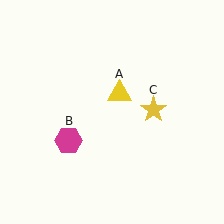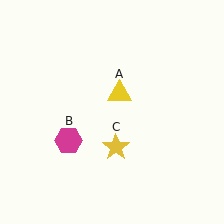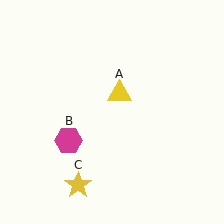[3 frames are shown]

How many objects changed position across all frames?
1 object changed position: yellow star (object C).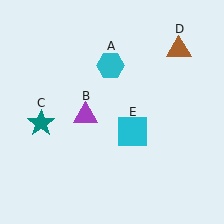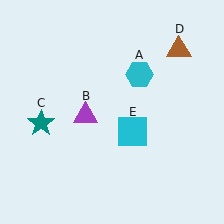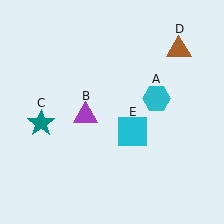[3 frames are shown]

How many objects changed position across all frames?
1 object changed position: cyan hexagon (object A).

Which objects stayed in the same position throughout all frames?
Purple triangle (object B) and teal star (object C) and brown triangle (object D) and cyan square (object E) remained stationary.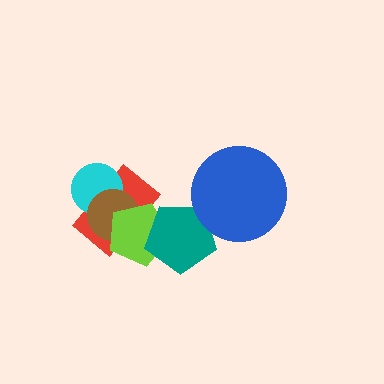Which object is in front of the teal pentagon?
The blue circle is in front of the teal pentagon.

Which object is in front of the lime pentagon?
The teal pentagon is in front of the lime pentagon.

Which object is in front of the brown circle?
The lime pentagon is in front of the brown circle.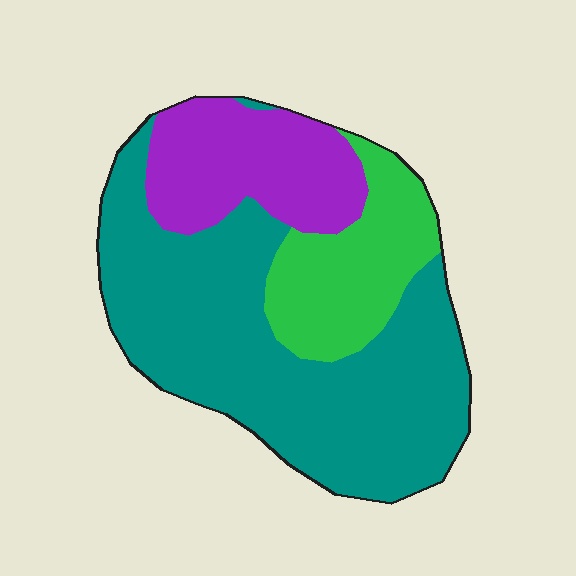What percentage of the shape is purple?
Purple takes up less than a quarter of the shape.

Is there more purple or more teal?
Teal.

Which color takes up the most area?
Teal, at roughly 60%.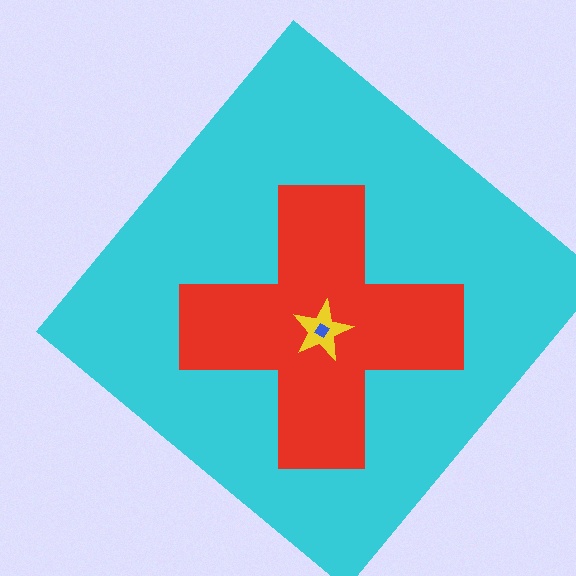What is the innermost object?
The blue diamond.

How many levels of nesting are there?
4.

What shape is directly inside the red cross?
The yellow star.